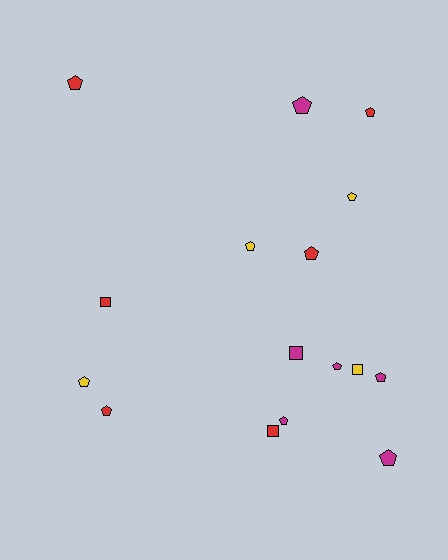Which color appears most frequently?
Red, with 6 objects.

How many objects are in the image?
There are 16 objects.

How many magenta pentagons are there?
There are 5 magenta pentagons.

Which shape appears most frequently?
Pentagon, with 12 objects.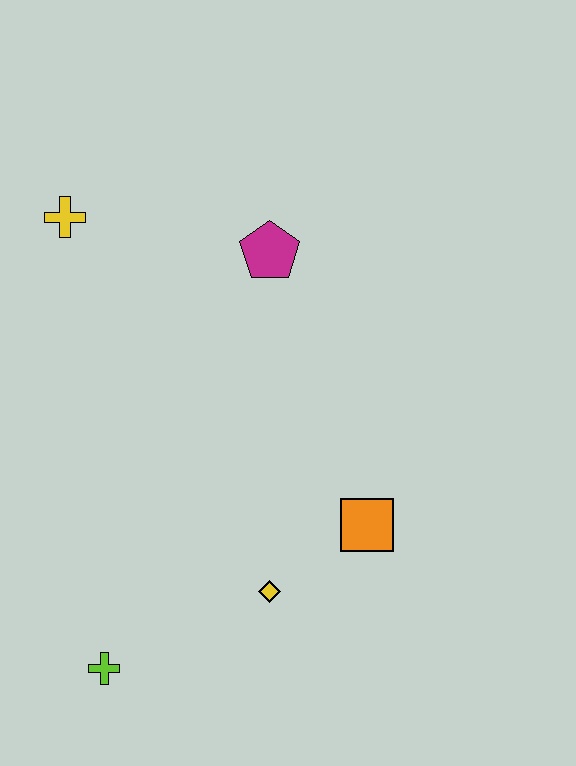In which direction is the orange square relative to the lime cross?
The orange square is to the right of the lime cross.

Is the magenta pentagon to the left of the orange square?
Yes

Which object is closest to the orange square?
The yellow diamond is closest to the orange square.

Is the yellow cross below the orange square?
No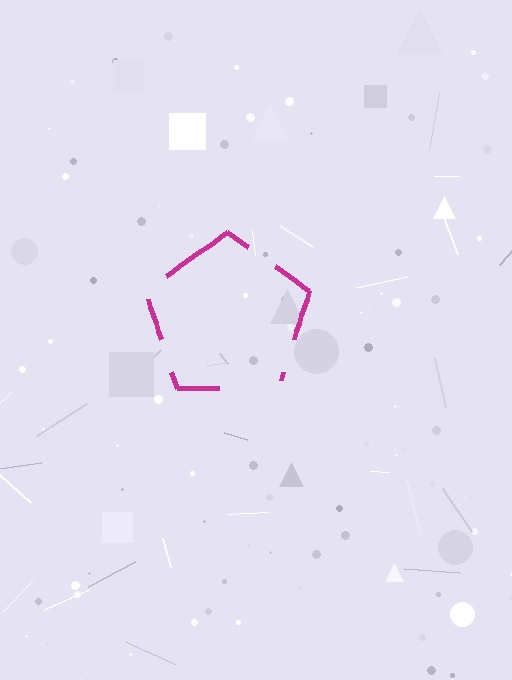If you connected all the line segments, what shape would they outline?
They would outline a pentagon.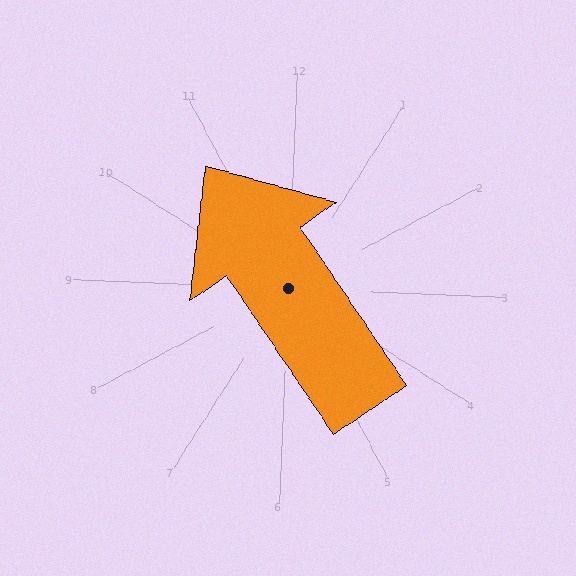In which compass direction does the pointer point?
Northwest.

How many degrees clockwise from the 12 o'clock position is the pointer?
Approximately 324 degrees.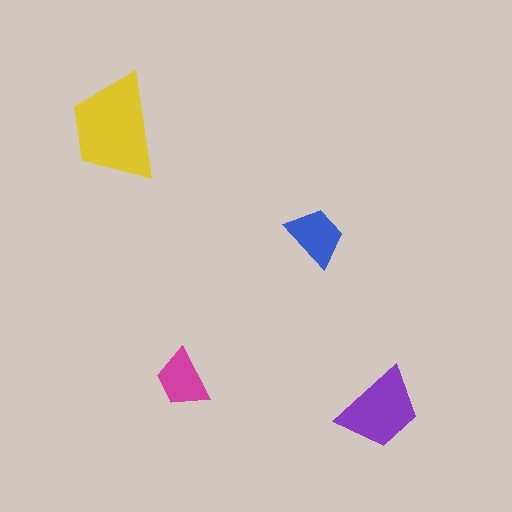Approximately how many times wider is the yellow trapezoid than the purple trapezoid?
About 1.5 times wider.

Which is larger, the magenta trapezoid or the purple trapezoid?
The purple one.